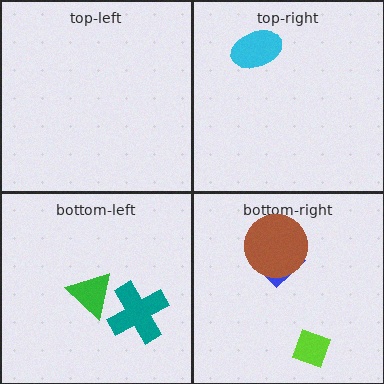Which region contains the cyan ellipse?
The top-right region.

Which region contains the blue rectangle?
The bottom-right region.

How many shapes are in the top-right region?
1.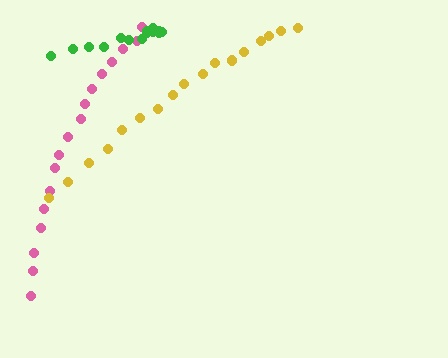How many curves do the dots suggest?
There are 3 distinct paths.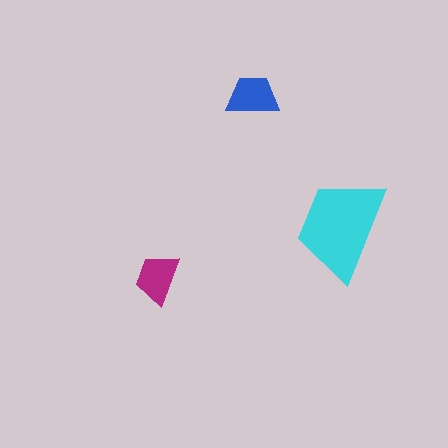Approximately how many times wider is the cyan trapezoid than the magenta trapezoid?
About 2 times wider.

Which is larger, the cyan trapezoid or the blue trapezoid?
The cyan one.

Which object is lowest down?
The magenta trapezoid is bottommost.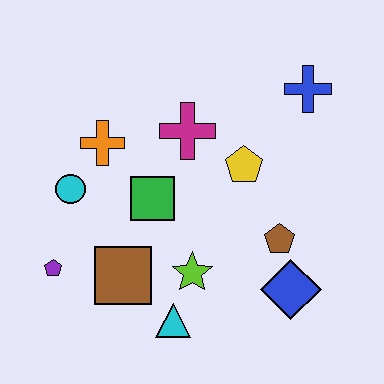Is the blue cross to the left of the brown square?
No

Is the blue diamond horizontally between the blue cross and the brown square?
Yes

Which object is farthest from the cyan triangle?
The blue cross is farthest from the cyan triangle.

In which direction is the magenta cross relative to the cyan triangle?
The magenta cross is above the cyan triangle.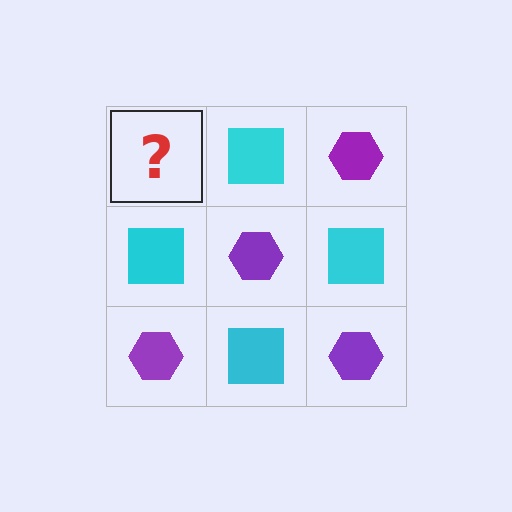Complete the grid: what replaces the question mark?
The question mark should be replaced with a purple hexagon.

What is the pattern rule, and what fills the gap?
The rule is that it alternates purple hexagon and cyan square in a checkerboard pattern. The gap should be filled with a purple hexagon.